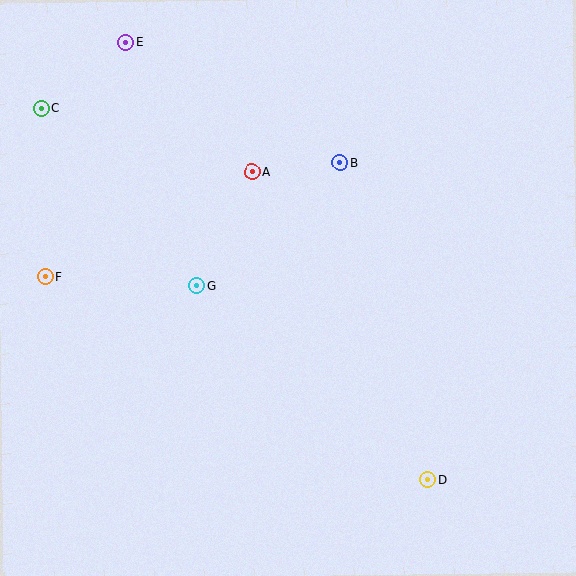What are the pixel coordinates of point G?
Point G is at (197, 286).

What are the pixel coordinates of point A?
Point A is at (252, 172).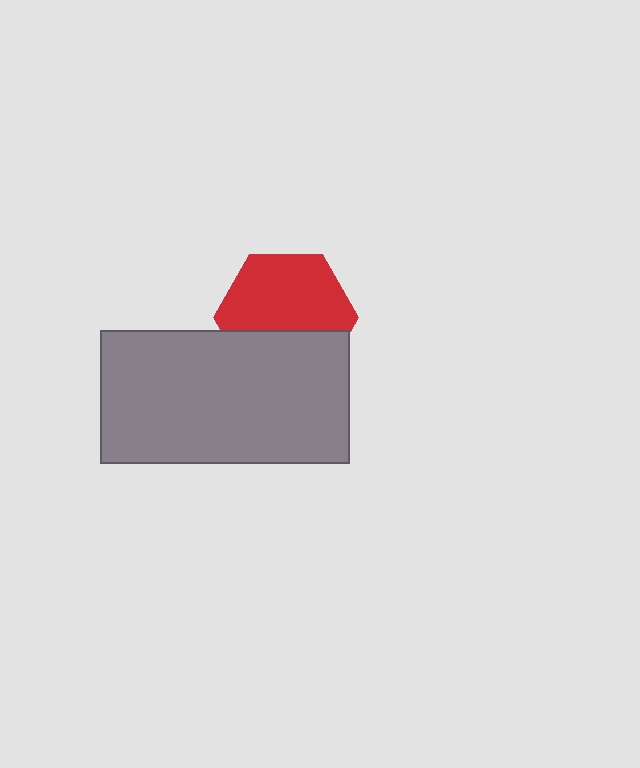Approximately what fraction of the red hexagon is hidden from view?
Roughly 38% of the red hexagon is hidden behind the gray rectangle.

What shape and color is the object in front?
The object in front is a gray rectangle.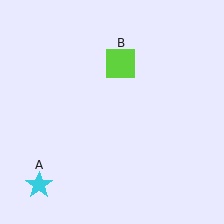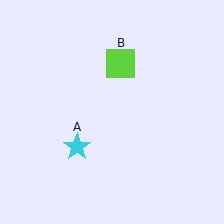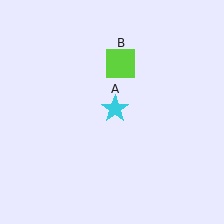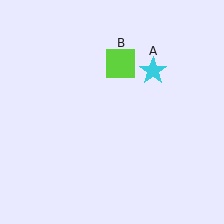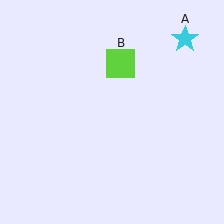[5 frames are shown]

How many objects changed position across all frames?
1 object changed position: cyan star (object A).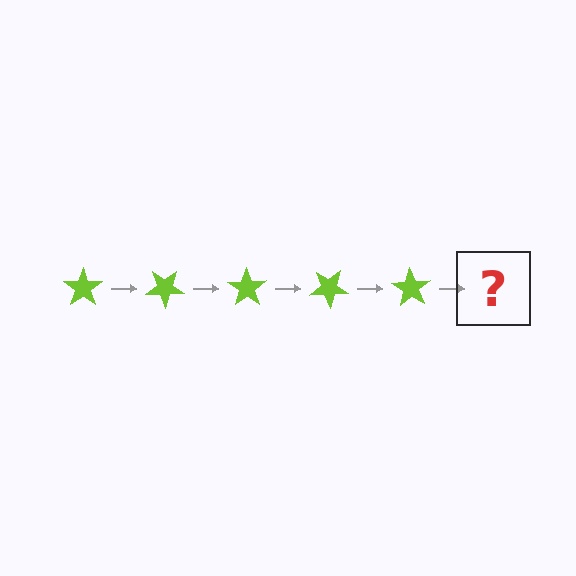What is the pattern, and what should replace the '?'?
The pattern is that the star rotates 35 degrees each step. The '?' should be a lime star rotated 175 degrees.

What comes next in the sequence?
The next element should be a lime star rotated 175 degrees.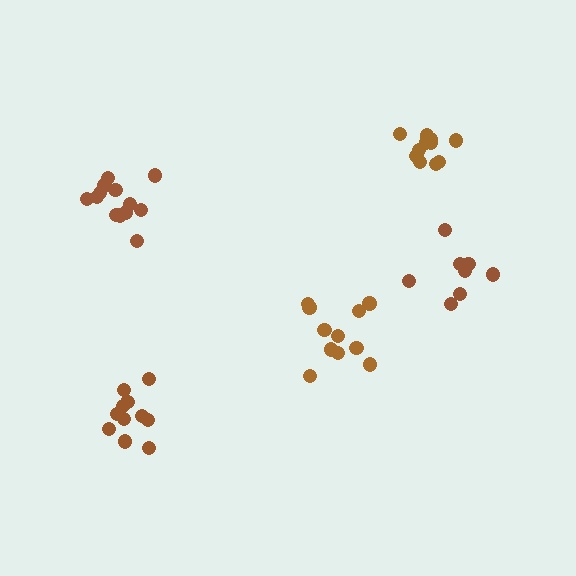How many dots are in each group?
Group 1: 13 dots, Group 2: 8 dots, Group 3: 11 dots, Group 4: 11 dots, Group 5: 11 dots (54 total).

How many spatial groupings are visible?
There are 5 spatial groupings.